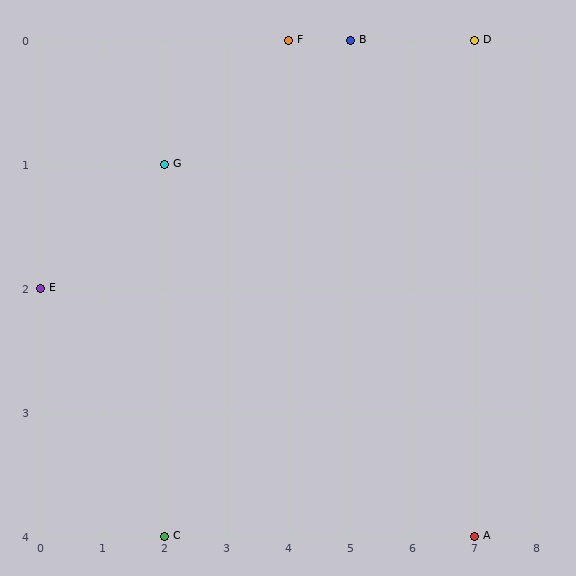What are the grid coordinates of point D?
Point D is at grid coordinates (7, 0).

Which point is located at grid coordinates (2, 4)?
Point C is at (2, 4).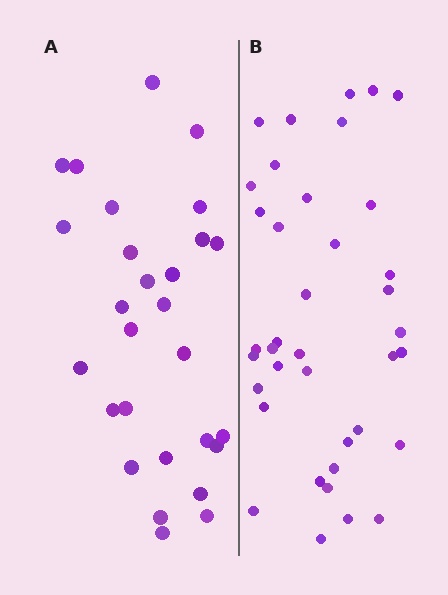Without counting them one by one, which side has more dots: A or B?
Region B (the right region) has more dots.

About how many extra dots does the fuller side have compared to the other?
Region B has roughly 10 or so more dots than region A.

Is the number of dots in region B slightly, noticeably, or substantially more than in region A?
Region B has noticeably more, but not dramatically so. The ratio is roughly 1.4 to 1.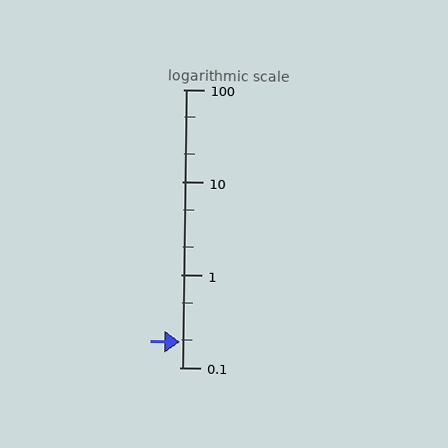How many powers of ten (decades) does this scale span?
The scale spans 3 decades, from 0.1 to 100.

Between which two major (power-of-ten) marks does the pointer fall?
The pointer is between 0.1 and 1.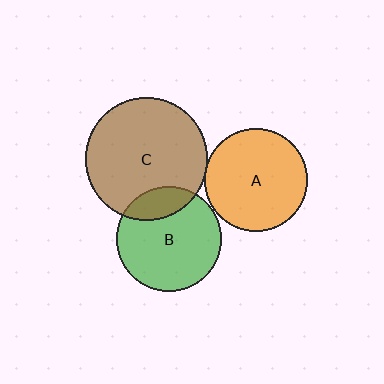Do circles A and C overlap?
Yes.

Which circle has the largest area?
Circle C (brown).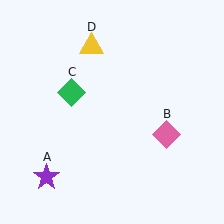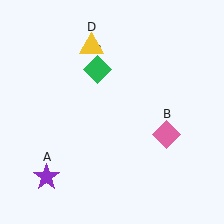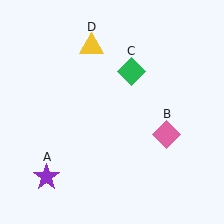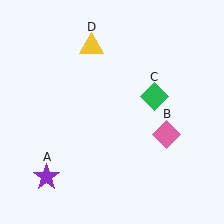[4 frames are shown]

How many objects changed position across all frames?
1 object changed position: green diamond (object C).